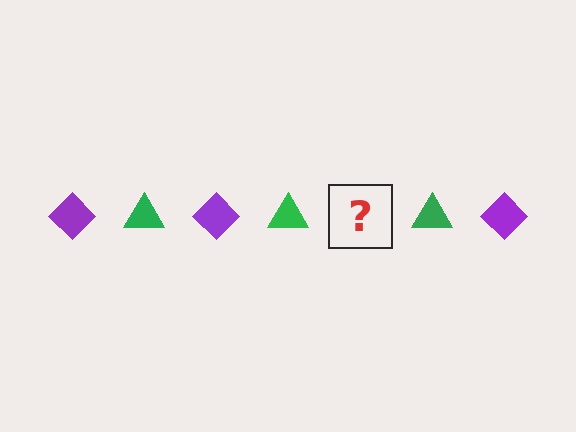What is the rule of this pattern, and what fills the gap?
The rule is that the pattern alternates between purple diamond and green triangle. The gap should be filled with a purple diamond.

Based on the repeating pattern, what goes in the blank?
The blank should be a purple diamond.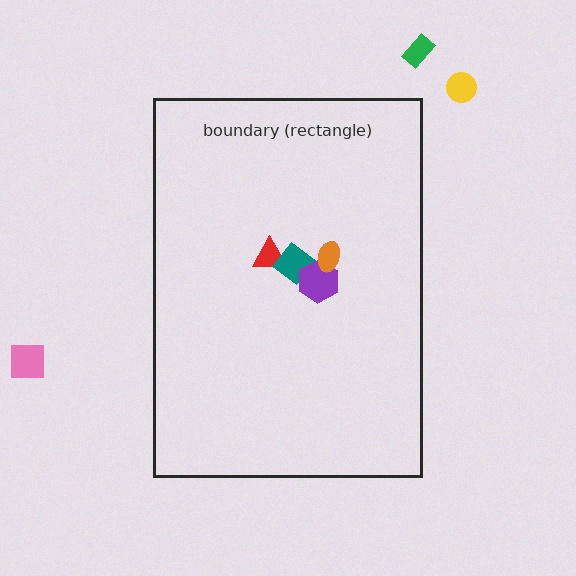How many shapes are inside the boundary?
4 inside, 3 outside.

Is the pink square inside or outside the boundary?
Outside.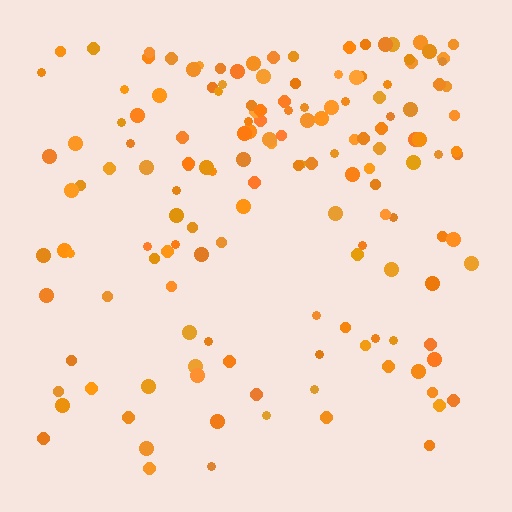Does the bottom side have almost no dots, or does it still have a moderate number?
Still a moderate number, just noticeably fewer than the top.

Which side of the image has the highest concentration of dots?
The top.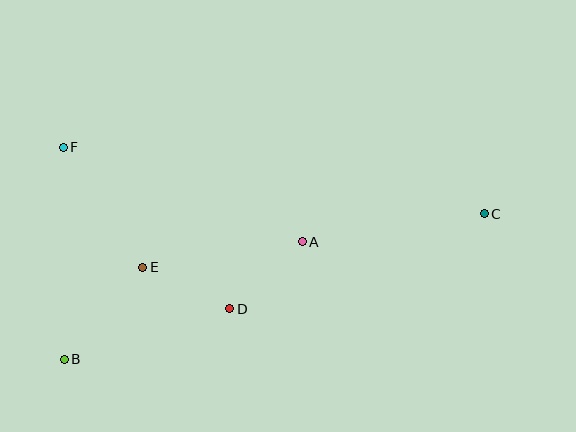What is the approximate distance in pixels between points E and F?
The distance between E and F is approximately 144 pixels.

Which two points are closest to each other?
Points D and E are closest to each other.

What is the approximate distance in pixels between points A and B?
The distance between A and B is approximately 265 pixels.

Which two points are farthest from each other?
Points B and C are farthest from each other.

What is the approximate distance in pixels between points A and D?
The distance between A and D is approximately 98 pixels.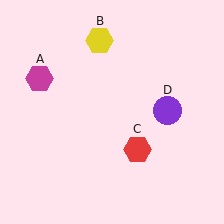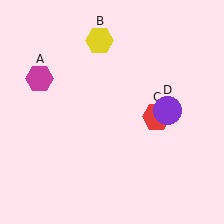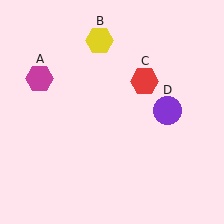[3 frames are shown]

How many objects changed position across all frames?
1 object changed position: red hexagon (object C).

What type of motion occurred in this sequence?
The red hexagon (object C) rotated counterclockwise around the center of the scene.